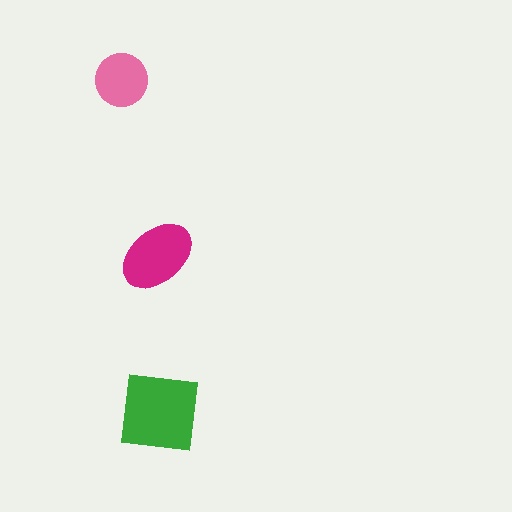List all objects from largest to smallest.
The green square, the magenta ellipse, the pink circle.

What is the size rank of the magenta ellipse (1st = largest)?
2nd.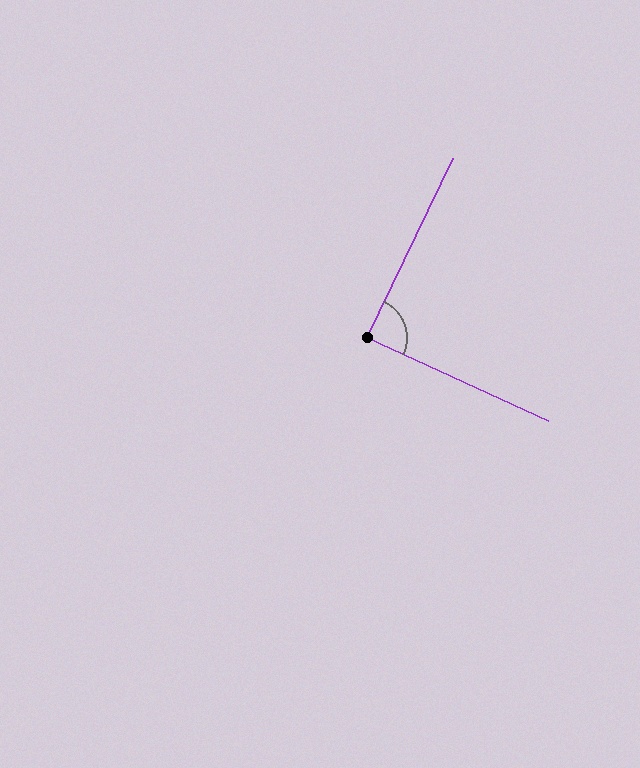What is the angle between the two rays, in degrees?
Approximately 89 degrees.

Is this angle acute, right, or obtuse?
It is approximately a right angle.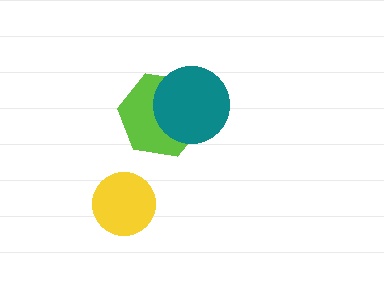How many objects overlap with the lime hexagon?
1 object overlaps with the lime hexagon.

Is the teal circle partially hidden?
No, no other shape covers it.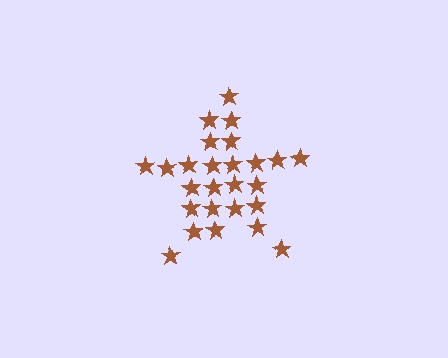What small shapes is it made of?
It is made of small stars.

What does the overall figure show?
The overall figure shows a star.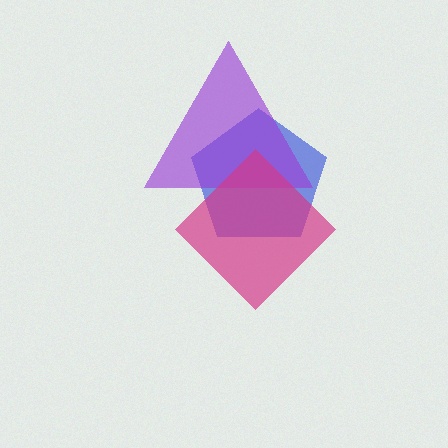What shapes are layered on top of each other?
The layered shapes are: a blue pentagon, a purple triangle, a magenta diamond.